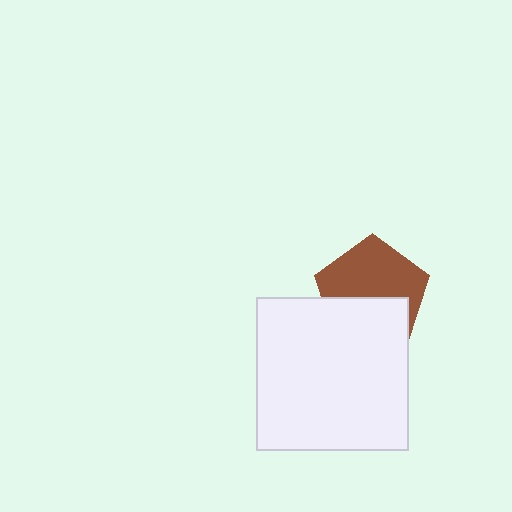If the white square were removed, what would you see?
You would see the complete brown pentagon.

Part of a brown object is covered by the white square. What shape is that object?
It is a pentagon.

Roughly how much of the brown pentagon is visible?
About half of it is visible (roughly 58%).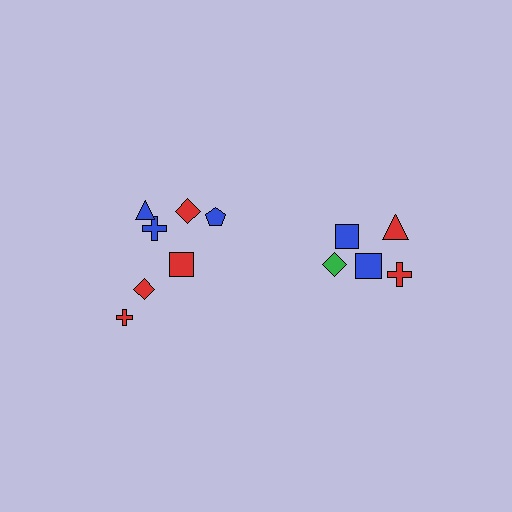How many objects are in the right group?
There are 5 objects.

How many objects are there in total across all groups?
There are 12 objects.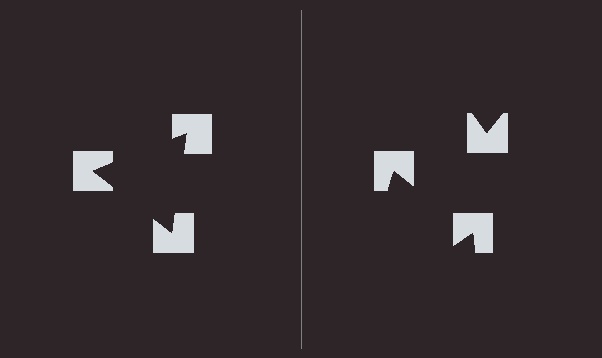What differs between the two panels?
The notched squares are positioned identically on both sides; only the wedge orientations differ. On the left they align to a triangle; on the right they are misaligned.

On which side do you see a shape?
An illusory triangle appears on the left side. On the right side the wedge cuts are rotated, so no coherent shape forms.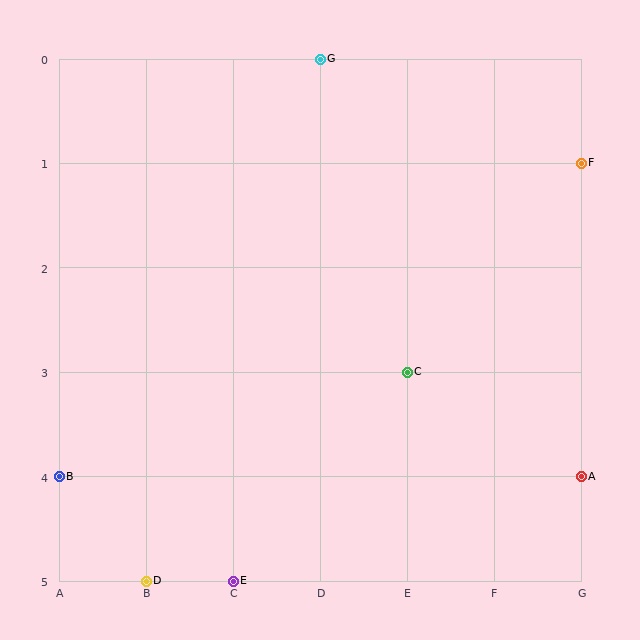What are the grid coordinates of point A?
Point A is at grid coordinates (G, 4).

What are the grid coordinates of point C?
Point C is at grid coordinates (E, 3).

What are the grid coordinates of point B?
Point B is at grid coordinates (A, 4).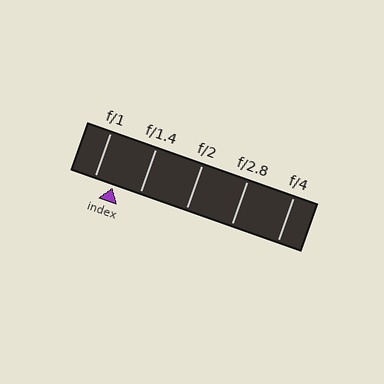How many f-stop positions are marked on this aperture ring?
There are 5 f-stop positions marked.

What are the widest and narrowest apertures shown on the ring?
The widest aperture shown is f/1 and the narrowest is f/4.